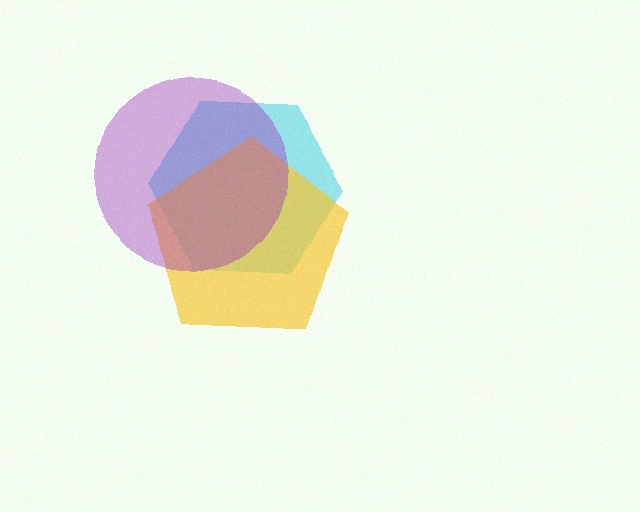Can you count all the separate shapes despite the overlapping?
Yes, there are 3 separate shapes.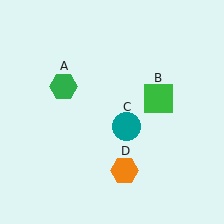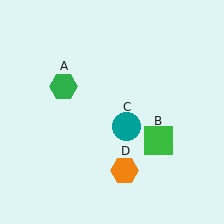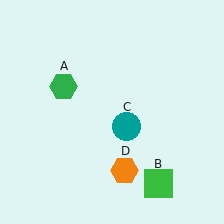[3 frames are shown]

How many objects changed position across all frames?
1 object changed position: green square (object B).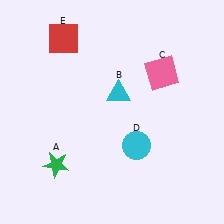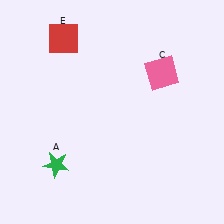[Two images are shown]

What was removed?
The cyan circle (D), the cyan triangle (B) were removed in Image 2.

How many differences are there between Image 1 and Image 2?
There are 2 differences between the two images.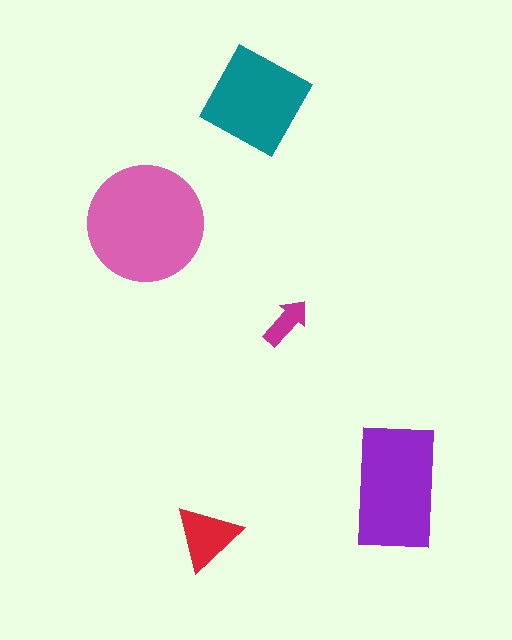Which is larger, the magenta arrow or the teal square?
The teal square.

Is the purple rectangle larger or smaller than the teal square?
Larger.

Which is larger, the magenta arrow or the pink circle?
The pink circle.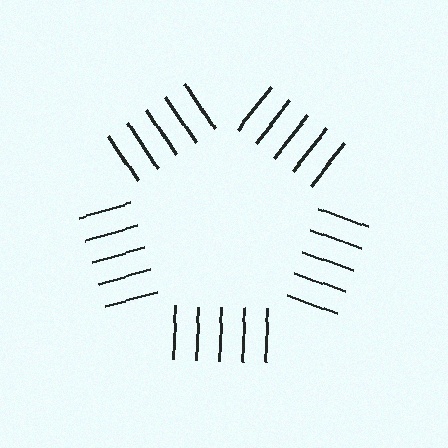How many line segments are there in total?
25 — 5 along each of the 5 edges.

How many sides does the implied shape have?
5 sides — the line-ends trace a pentagon.